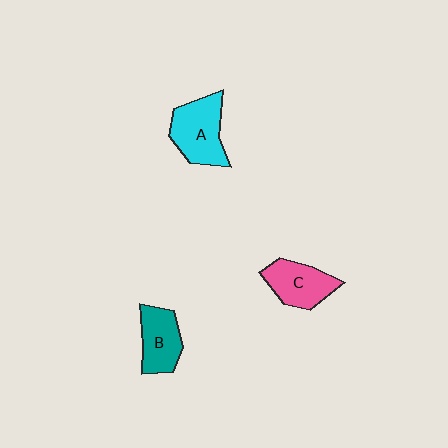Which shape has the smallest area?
Shape B (teal).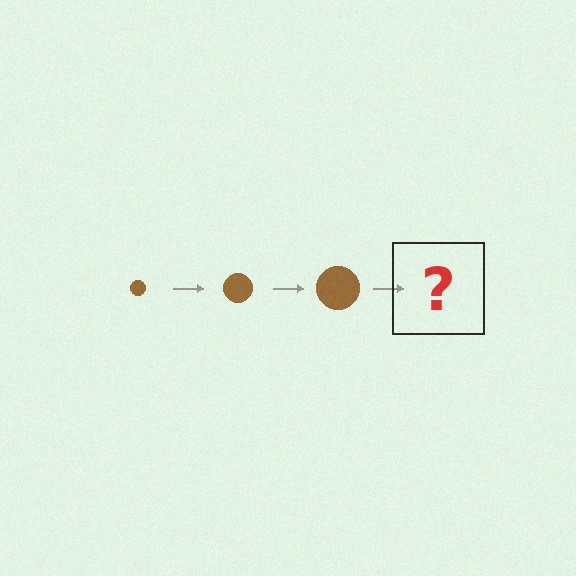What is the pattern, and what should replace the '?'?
The pattern is that the circle gets progressively larger each step. The '?' should be a brown circle, larger than the previous one.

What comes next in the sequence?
The next element should be a brown circle, larger than the previous one.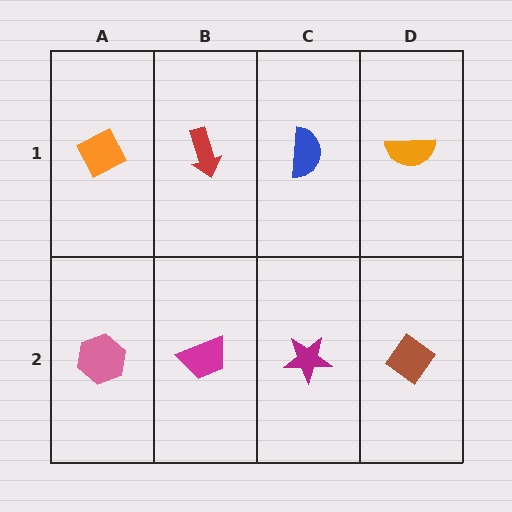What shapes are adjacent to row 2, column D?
An orange semicircle (row 1, column D), a magenta star (row 2, column C).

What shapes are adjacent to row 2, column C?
A blue semicircle (row 1, column C), a magenta trapezoid (row 2, column B), a brown diamond (row 2, column D).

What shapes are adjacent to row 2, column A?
An orange diamond (row 1, column A), a magenta trapezoid (row 2, column B).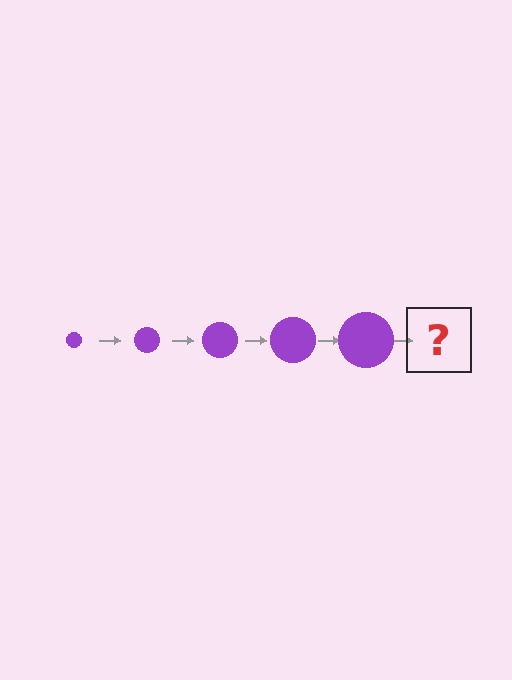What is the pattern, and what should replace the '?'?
The pattern is that the circle gets progressively larger each step. The '?' should be a purple circle, larger than the previous one.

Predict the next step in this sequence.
The next step is a purple circle, larger than the previous one.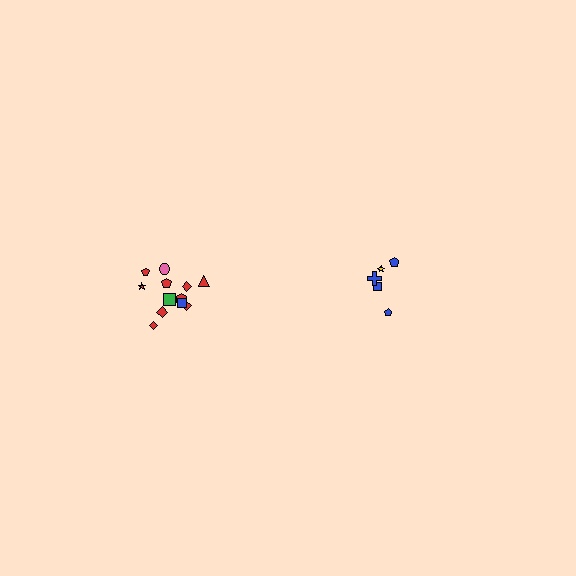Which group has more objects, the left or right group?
The left group.